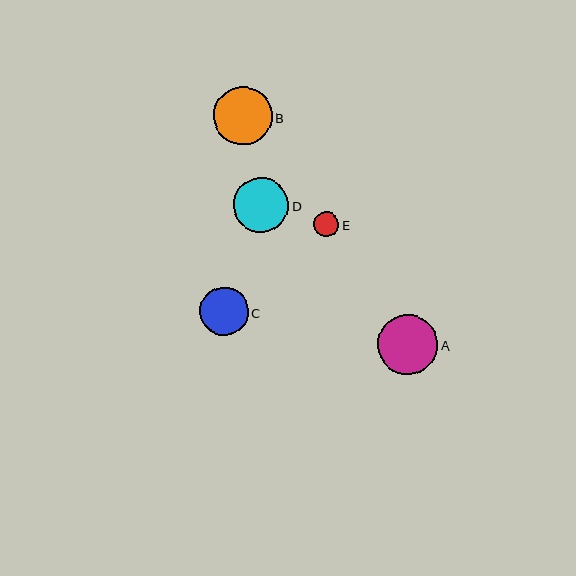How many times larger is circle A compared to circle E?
Circle A is approximately 2.4 times the size of circle E.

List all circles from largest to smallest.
From largest to smallest: A, B, D, C, E.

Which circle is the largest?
Circle A is the largest with a size of approximately 60 pixels.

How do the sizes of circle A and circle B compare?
Circle A and circle B are approximately the same size.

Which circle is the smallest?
Circle E is the smallest with a size of approximately 25 pixels.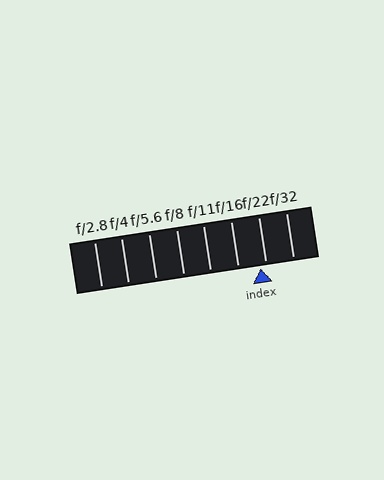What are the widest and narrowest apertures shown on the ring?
The widest aperture shown is f/2.8 and the narrowest is f/32.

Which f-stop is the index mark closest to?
The index mark is closest to f/22.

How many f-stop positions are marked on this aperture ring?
There are 8 f-stop positions marked.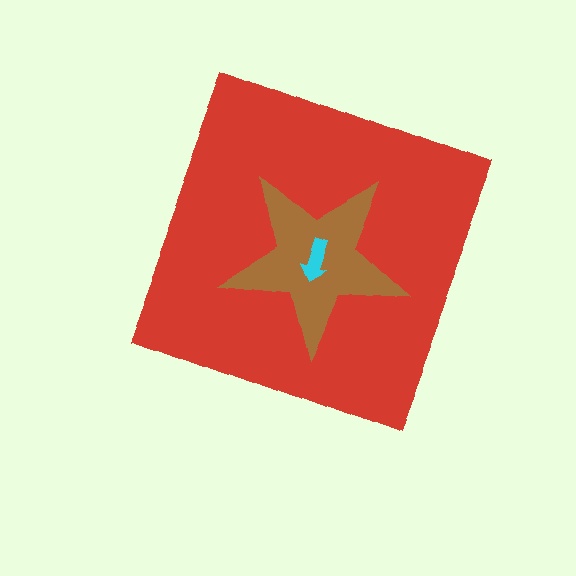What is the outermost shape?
The red diamond.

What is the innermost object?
The cyan arrow.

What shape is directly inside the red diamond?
The brown star.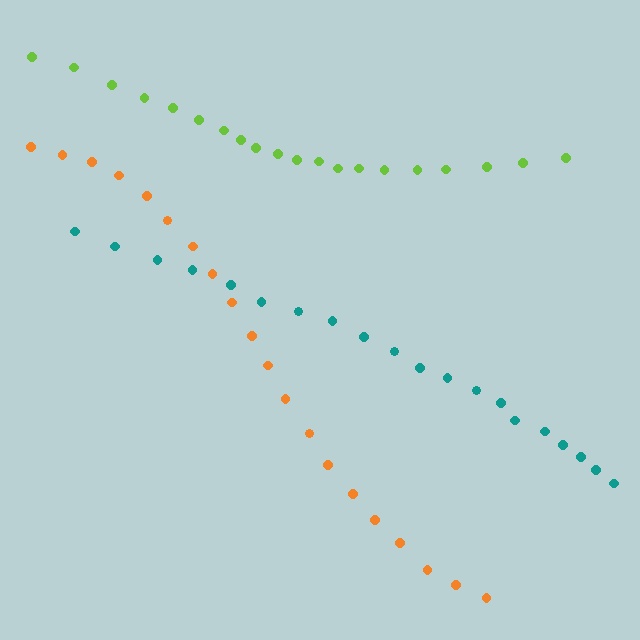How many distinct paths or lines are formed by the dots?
There are 3 distinct paths.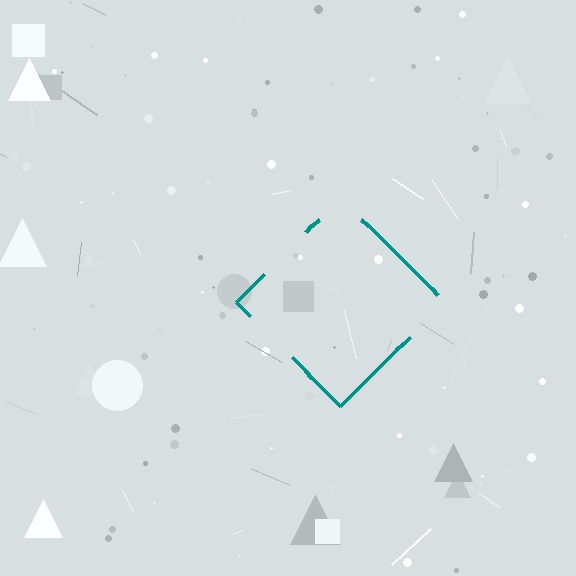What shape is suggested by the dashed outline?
The dashed outline suggests a diamond.